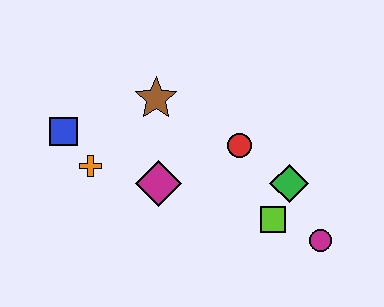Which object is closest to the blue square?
The orange cross is closest to the blue square.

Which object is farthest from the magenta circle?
The blue square is farthest from the magenta circle.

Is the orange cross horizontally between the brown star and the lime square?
No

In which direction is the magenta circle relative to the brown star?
The magenta circle is to the right of the brown star.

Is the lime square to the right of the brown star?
Yes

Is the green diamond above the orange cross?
No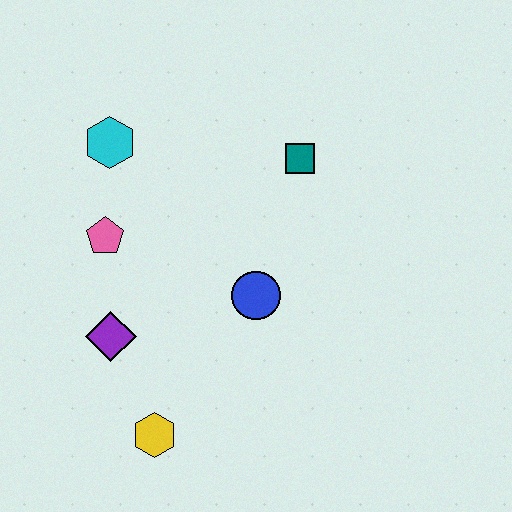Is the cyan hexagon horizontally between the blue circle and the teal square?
No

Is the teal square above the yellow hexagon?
Yes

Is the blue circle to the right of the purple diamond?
Yes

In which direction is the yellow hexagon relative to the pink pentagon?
The yellow hexagon is below the pink pentagon.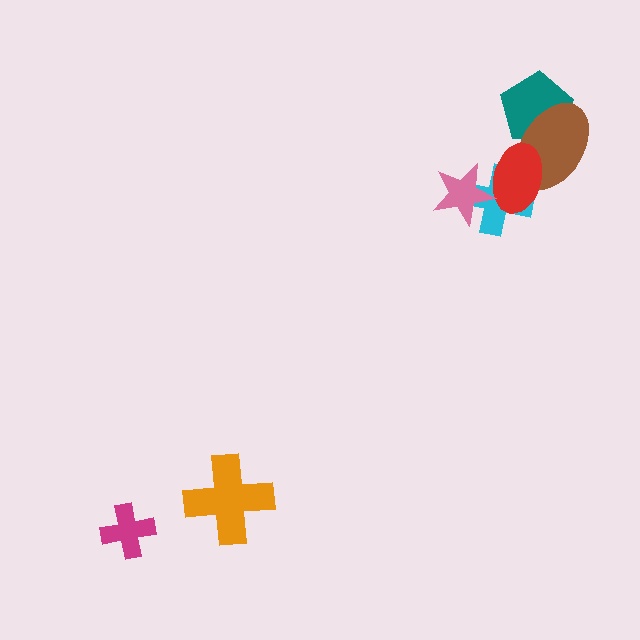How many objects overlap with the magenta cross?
0 objects overlap with the magenta cross.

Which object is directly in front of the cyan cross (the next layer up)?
The red ellipse is directly in front of the cyan cross.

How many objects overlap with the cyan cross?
2 objects overlap with the cyan cross.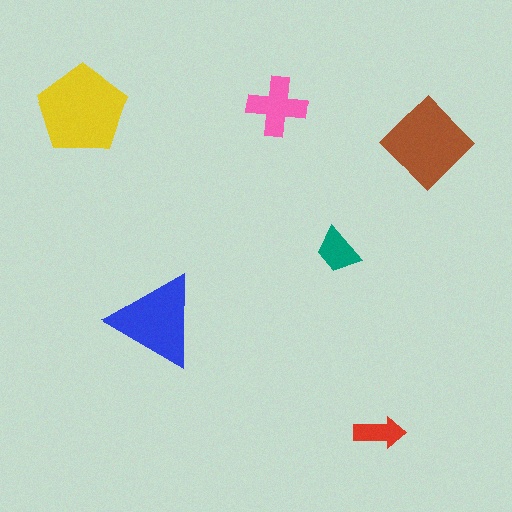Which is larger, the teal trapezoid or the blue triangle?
The blue triangle.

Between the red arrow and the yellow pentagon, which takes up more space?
The yellow pentagon.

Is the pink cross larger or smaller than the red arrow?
Larger.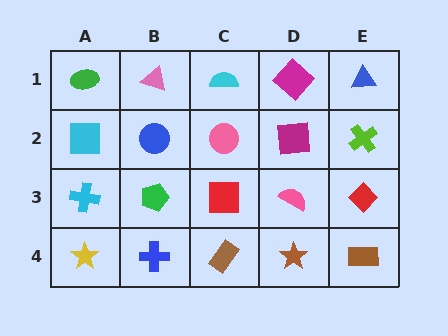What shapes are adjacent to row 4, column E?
A red diamond (row 3, column E), a brown star (row 4, column D).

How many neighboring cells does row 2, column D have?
4.